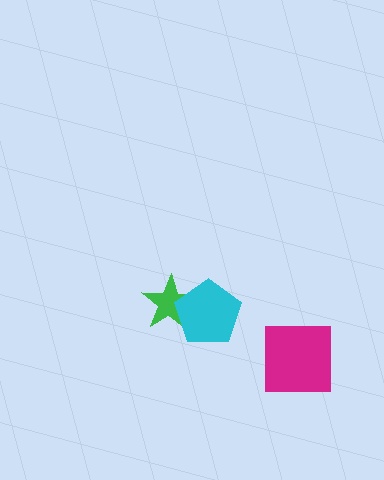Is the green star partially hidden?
Yes, it is partially covered by another shape.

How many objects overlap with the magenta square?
0 objects overlap with the magenta square.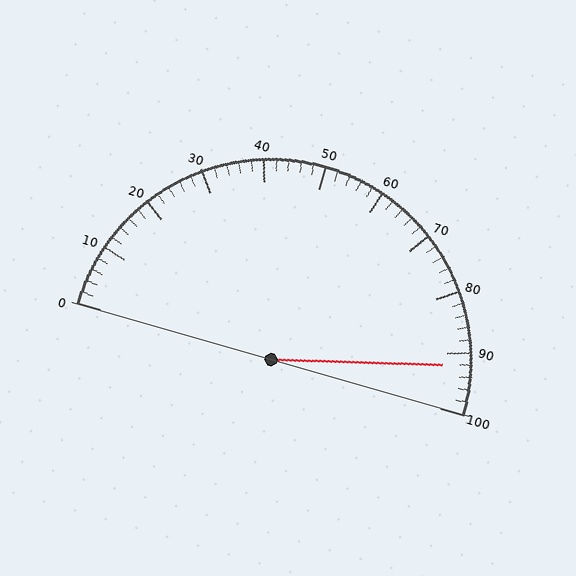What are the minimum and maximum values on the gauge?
The gauge ranges from 0 to 100.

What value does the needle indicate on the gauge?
The needle indicates approximately 92.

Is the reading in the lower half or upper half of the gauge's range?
The reading is in the upper half of the range (0 to 100).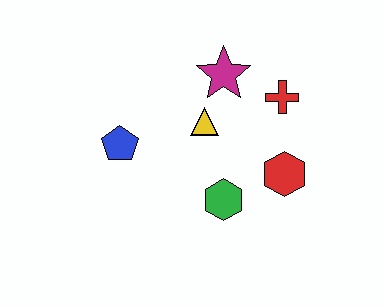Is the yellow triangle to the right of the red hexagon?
No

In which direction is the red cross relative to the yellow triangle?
The red cross is to the right of the yellow triangle.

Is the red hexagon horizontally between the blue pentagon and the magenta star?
No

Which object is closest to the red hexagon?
The green hexagon is closest to the red hexagon.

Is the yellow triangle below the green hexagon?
No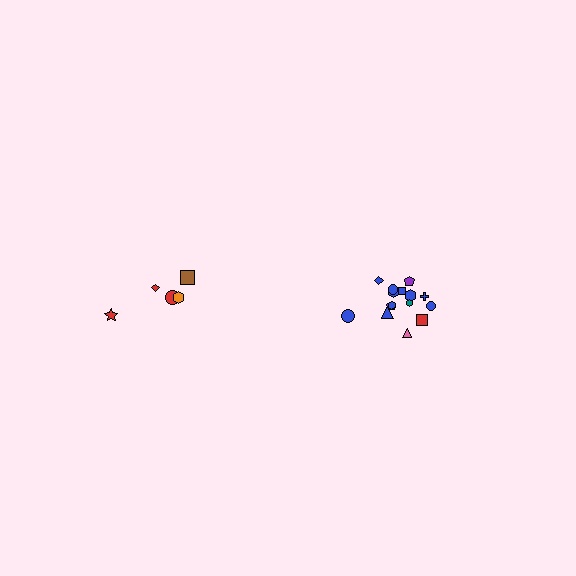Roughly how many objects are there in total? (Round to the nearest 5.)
Roughly 20 objects in total.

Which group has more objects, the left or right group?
The right group.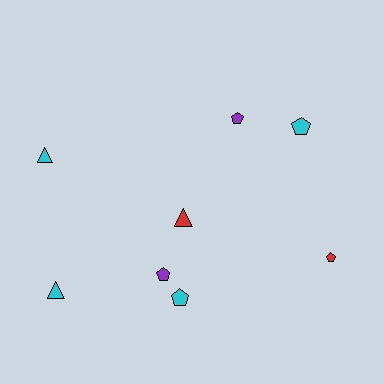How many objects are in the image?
There are 8 objects.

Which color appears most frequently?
Cyan, with 4 objects.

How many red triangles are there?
There is 1 red triangle.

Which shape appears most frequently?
Pentagon, with 5 objects.